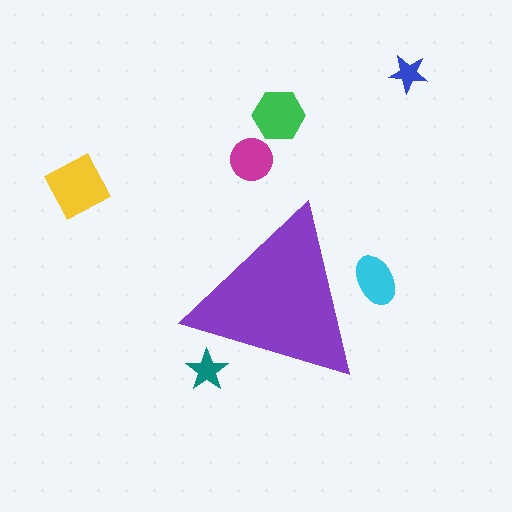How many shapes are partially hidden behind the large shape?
2 shapes are partially hidden.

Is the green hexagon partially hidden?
No, the green hexagon is fully visible.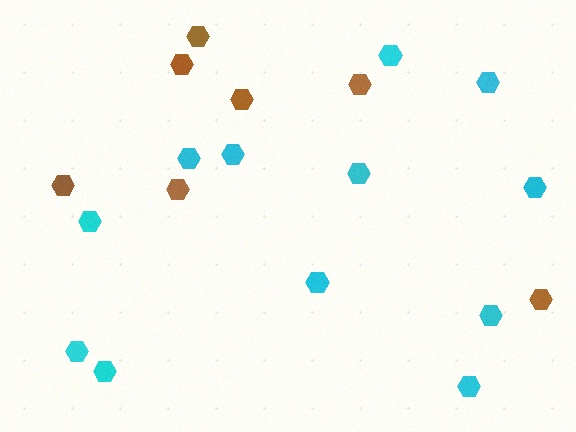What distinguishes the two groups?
There are 2 groups: one group of cyan hexagons (12) and one group of brown hexagons (7).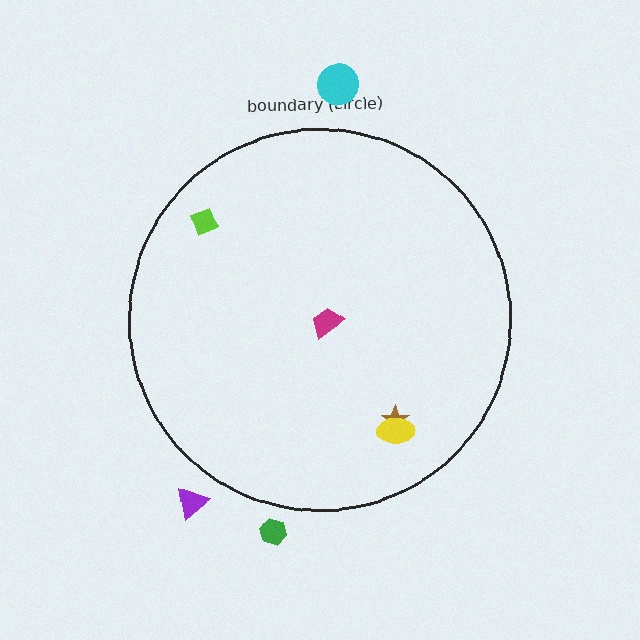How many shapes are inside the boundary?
4 inside, 3 outside.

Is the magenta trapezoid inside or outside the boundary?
Inside.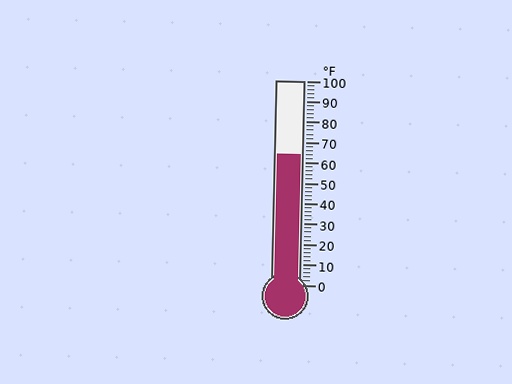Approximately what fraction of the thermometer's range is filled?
The thermometer is filled to approximately 65% of its range.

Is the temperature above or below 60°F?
The temperature is above 60°F.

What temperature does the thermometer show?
The thermometer shows approximately 64°F.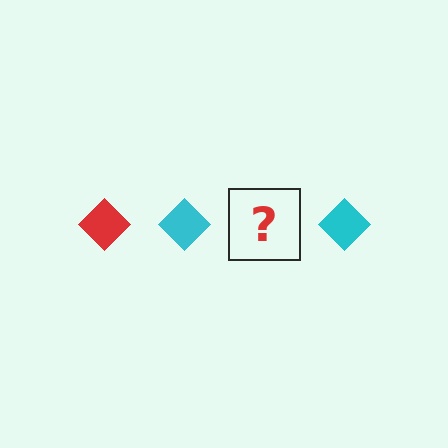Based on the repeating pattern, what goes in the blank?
The blank should be a red diamond.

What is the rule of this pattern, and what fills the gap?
The rule is that the pattern cycles through red, cyan diamonds. The gap should be filled with a red diamond.